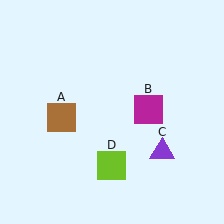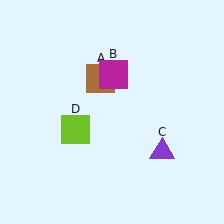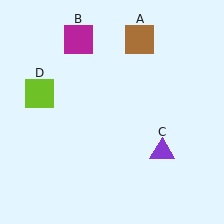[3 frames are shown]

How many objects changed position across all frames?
3 objects changed position: brown square (object A), magenta square (object B), lime square (object D).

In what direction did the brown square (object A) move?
The brown square (object A) moved up and to the right.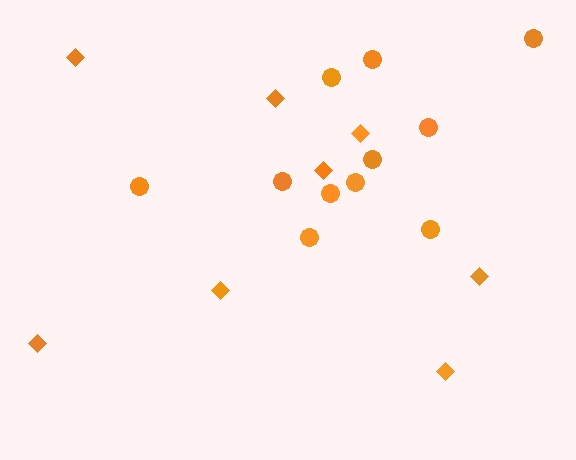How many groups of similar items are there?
There are 2 groups: one group of diamonds (8) and one group of circles (11).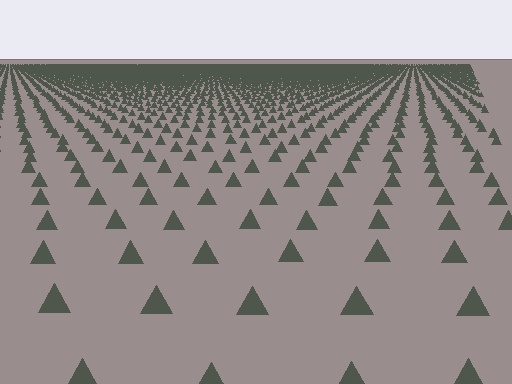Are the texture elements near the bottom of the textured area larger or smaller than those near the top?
Larger. Near the bottom, elements are closer to the viewer and appear at a bigger on-screen size.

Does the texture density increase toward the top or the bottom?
Density increases toward the top.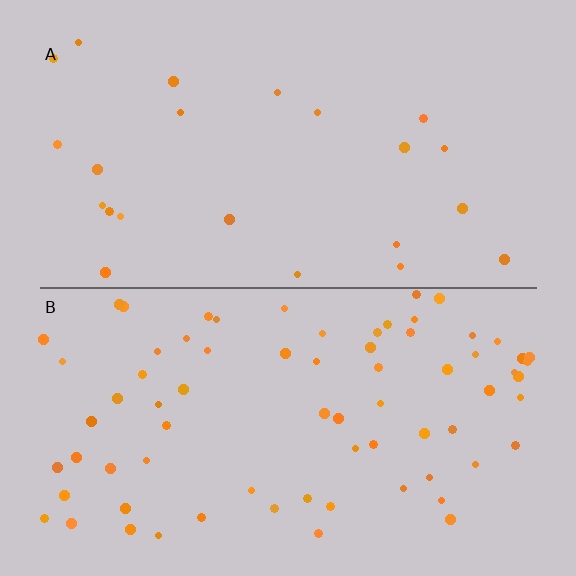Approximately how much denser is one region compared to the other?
Approximately 3.2× — region B over region A.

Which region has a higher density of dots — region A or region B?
B (the bottom).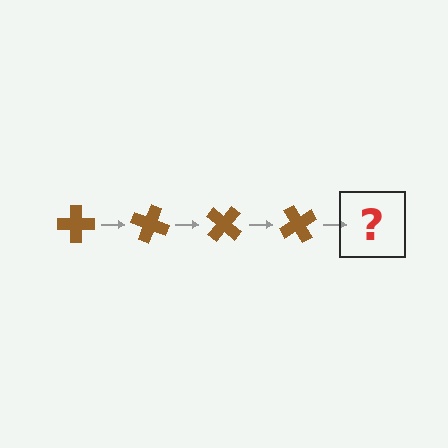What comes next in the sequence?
The next element should be a brown cross rotated 80 degrees.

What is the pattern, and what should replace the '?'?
The pattern is that the cross rotates 20 degrees each step. The '?' should be a brown cross rotated 80 degrees.